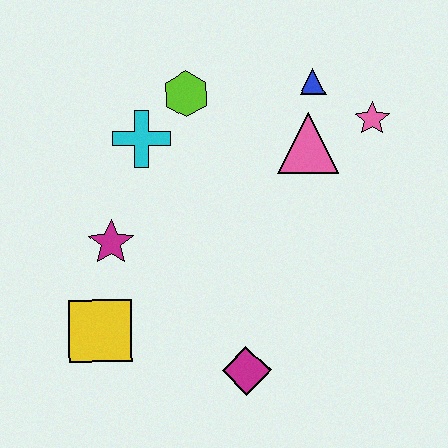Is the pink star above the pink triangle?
Yes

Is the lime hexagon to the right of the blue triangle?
No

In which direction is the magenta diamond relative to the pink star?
The magenta diamond is below the pink star.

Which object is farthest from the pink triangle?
The yellow square is farthest from the pink triangle.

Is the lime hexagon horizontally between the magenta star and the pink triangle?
Yes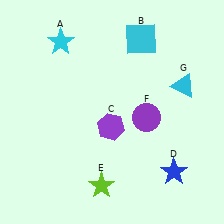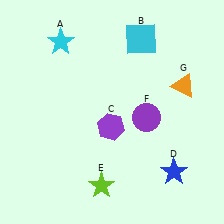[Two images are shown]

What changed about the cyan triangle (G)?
In Image 1, G is cyan. In Image 2, it changed to orange.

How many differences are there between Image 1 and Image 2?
There is 1 difference between the two images.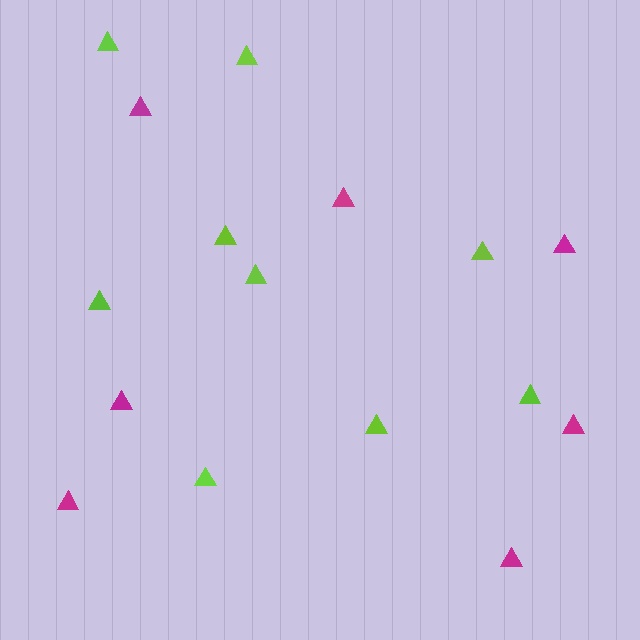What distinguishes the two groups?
There are 2 groups: one group of magenta triangles (7) and one group of lime triangles (9).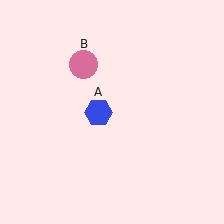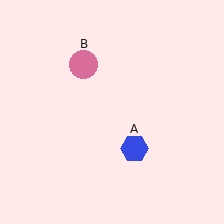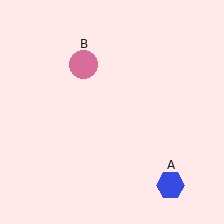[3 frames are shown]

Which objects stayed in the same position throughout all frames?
Pink circle (object B) remained stationary.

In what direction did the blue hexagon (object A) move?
The blue hexagon (object A) moved down and to the right.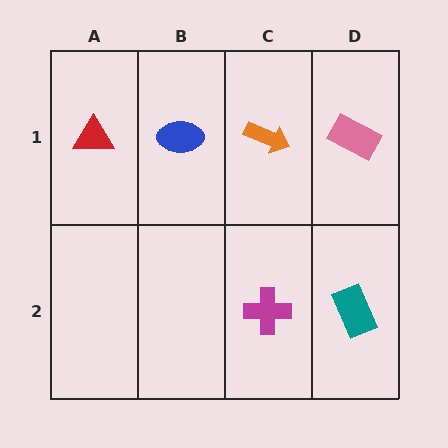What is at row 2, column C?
A magenta cross.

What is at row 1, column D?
A pink rectangle.